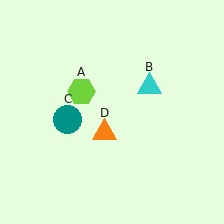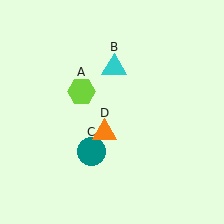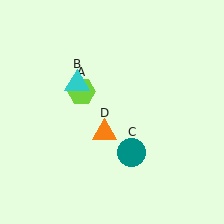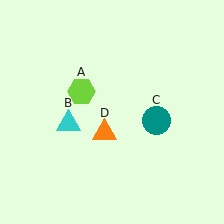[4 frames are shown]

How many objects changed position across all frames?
2 objects changed position: cyan triangle (object B), teal circle (object C).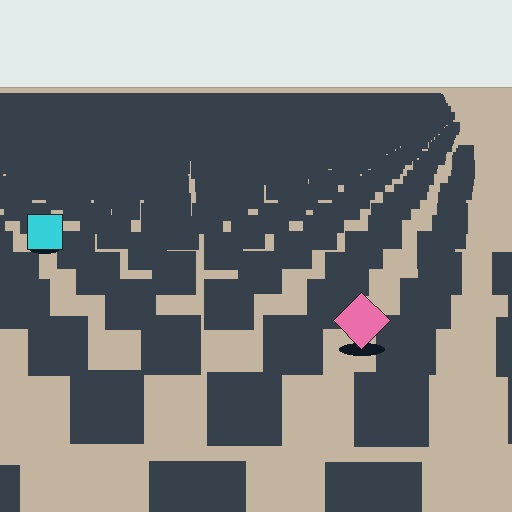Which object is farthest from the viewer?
The cyan square is farthest from the viewer. It appears smaller and the ground texture around it is denser.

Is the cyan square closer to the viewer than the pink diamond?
No. The pink diamond is closer — you can tell from the texture gradient: the ground texture is coarser near it.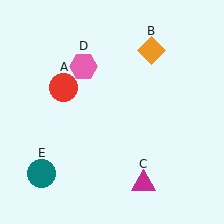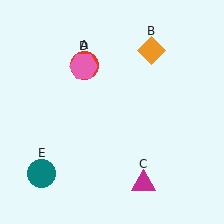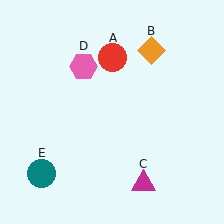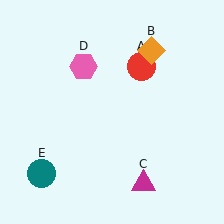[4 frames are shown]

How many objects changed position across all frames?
1 object changed position: red circle (object A).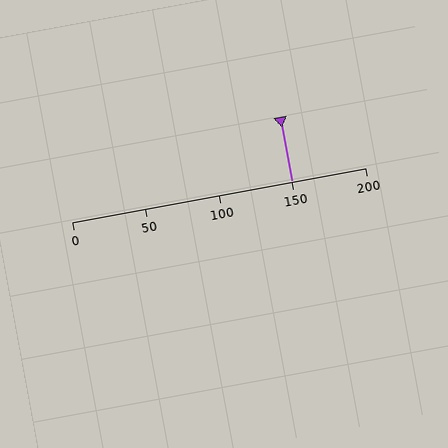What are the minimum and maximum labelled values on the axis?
The axis runs from 0 to 200.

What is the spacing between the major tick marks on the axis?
The major ticks are spaced 50 apart.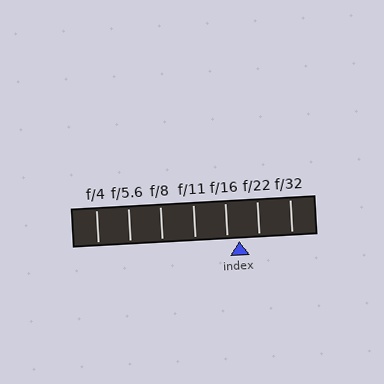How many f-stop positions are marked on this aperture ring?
There are 7 f-stop positions marked.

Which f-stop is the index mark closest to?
The index mark is closest to f/16.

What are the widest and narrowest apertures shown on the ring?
The widest aperture shown is f/4 and the narrowest is f/32.